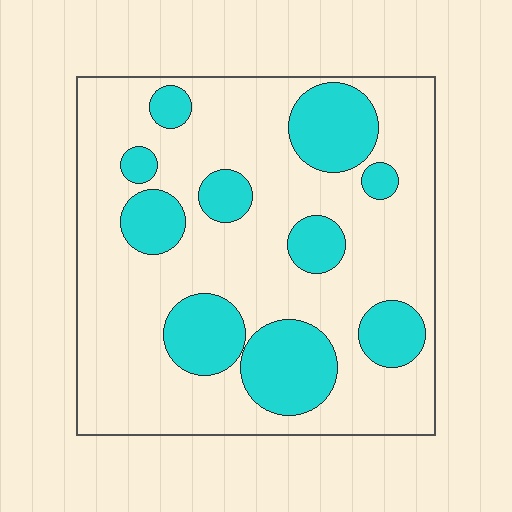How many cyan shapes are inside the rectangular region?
10.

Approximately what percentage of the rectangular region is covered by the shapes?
Approximately 25%.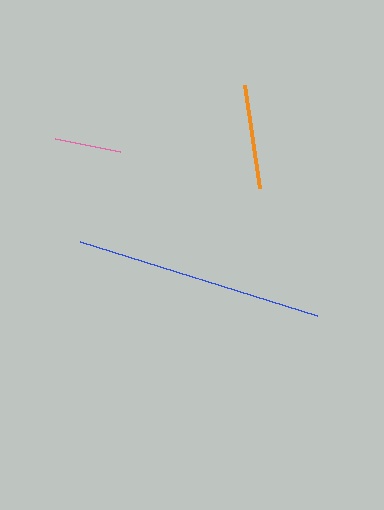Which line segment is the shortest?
The pink line is the shortest at approximately 66 pixels.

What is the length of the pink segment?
The pink segment is approximately 66 pixels long.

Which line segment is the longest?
The blue line is the longest at approximately 248 pixels.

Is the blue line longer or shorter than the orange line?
The blue line is longer than the orange line.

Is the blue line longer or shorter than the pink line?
The blue line is longer than the pink line.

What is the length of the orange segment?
The orange segment is approximately 103 pixels long.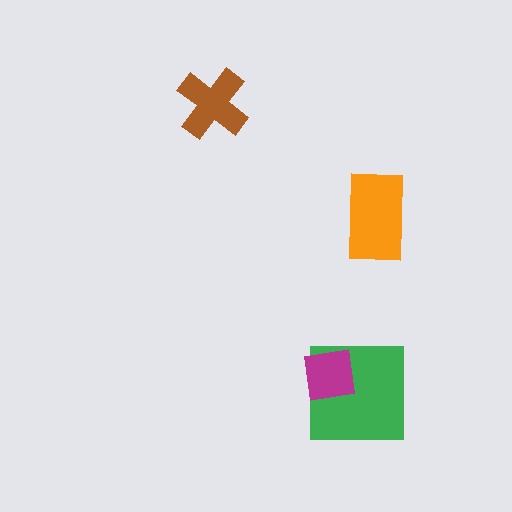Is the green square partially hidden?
Yes, it is partially covered by another shape.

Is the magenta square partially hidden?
No, no other shape covers it.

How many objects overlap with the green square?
1 object overlaps with the green square.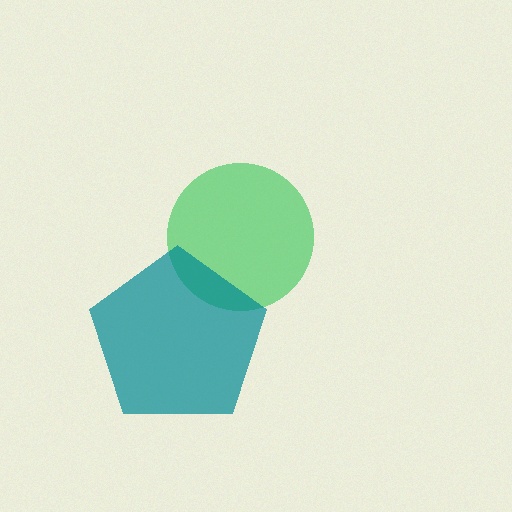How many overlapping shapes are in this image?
There are 2 overlapping shapes in the image.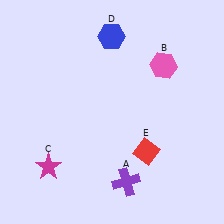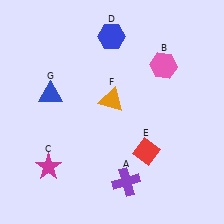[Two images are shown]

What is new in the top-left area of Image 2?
An orange triangle (F) was added in the top-left area of Image 2.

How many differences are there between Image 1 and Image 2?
There are 2 differences between the two images.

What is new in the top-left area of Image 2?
A blue triangle (G) was added in the top-left area of Image 2.